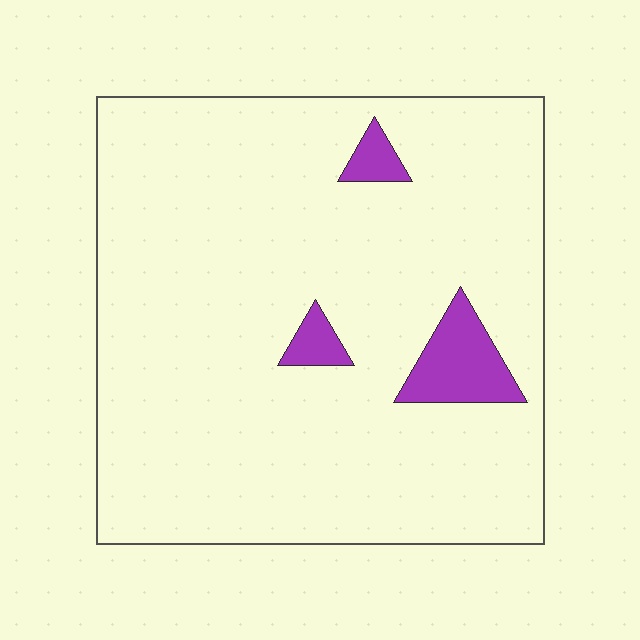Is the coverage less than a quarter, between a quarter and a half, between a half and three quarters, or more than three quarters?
Less than a quarter.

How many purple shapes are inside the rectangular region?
3.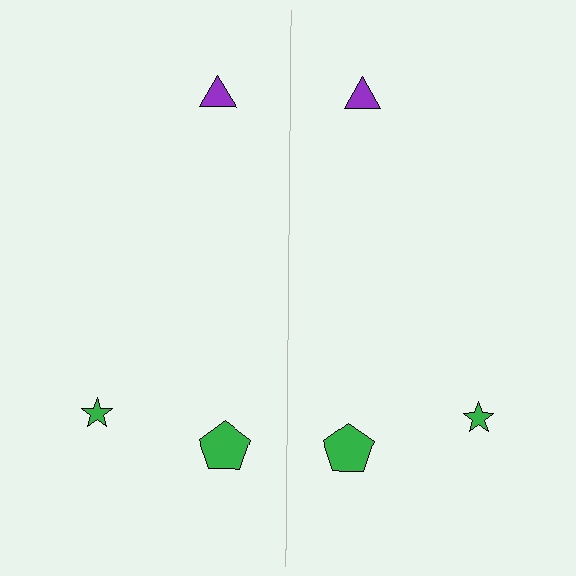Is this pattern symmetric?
Yes, this pattern has bilateral (reflection) symmetry.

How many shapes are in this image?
There are 6 shapes in this image.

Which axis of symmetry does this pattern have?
The pattern has a vertical axis of symmetry running through the center of the image.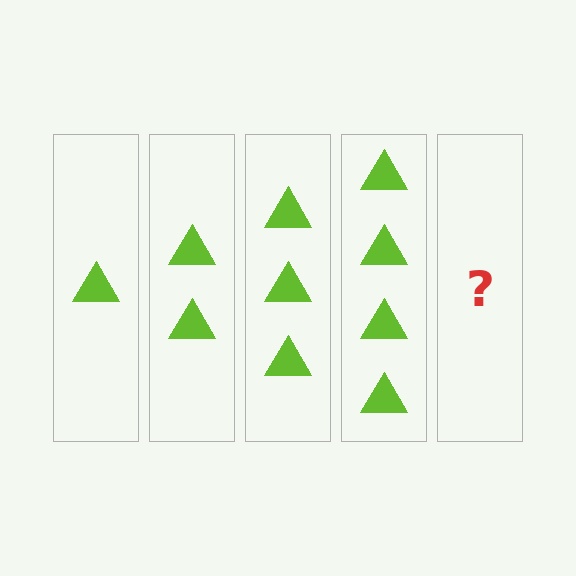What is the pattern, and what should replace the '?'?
The pattern is that each step adds one more triangle. The '?' should be 5 triangles.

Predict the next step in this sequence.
The next step is 5 triangles.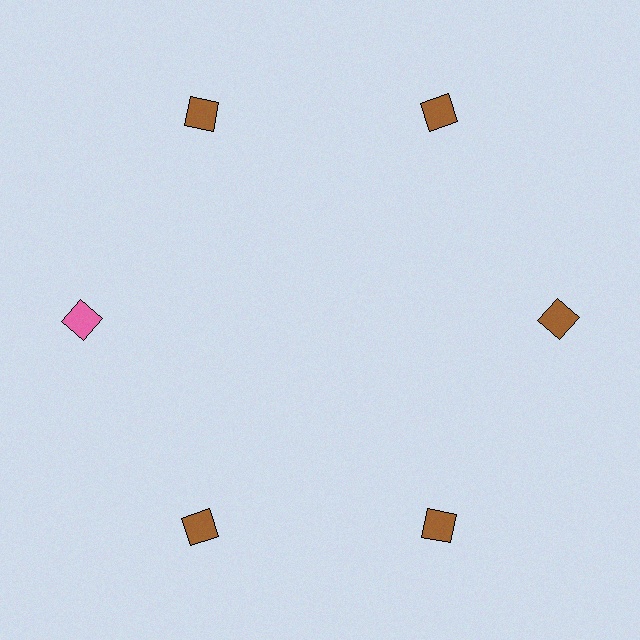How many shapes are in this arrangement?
There are 6 shapes arranged in a ring pattern.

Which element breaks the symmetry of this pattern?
The pink square at roughly the 9 o'clock position breaks the symmetry. All other shapes are brown squares.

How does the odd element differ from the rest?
It has a different color: pink instead of brown.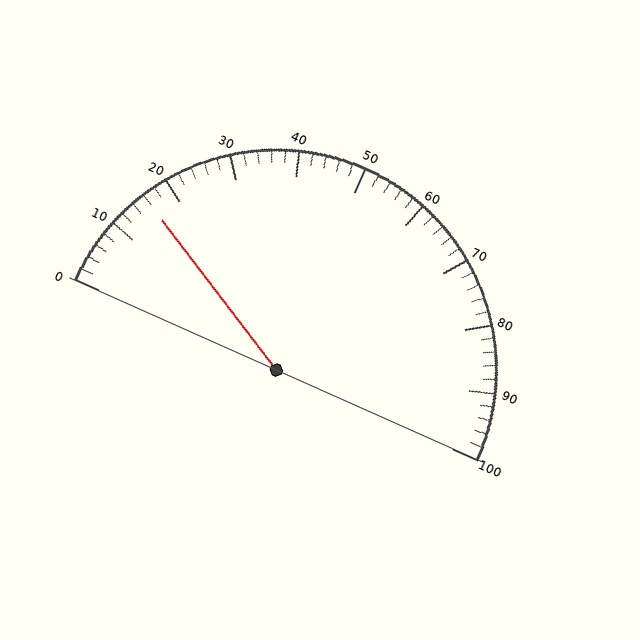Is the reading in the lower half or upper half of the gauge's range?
The reading is in the lower half of the range (0 to 100).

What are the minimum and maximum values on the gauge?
The gauge ranges from 0 to 100.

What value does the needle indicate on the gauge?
The needle indicates approximately 16.